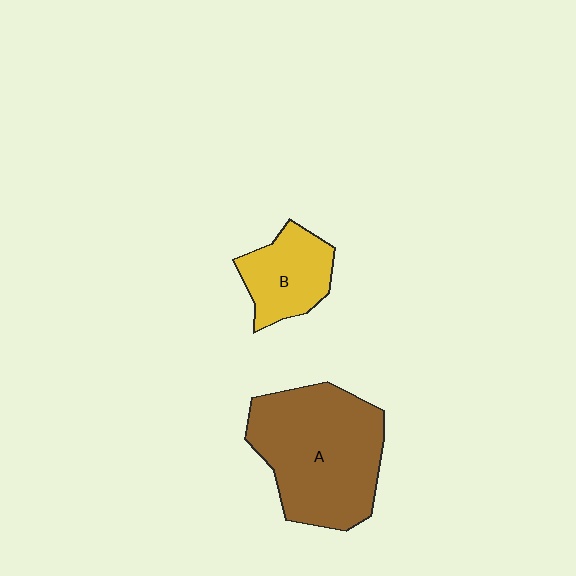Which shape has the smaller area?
Shape B (yellow).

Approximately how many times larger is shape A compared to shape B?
Approximately 2.2 times.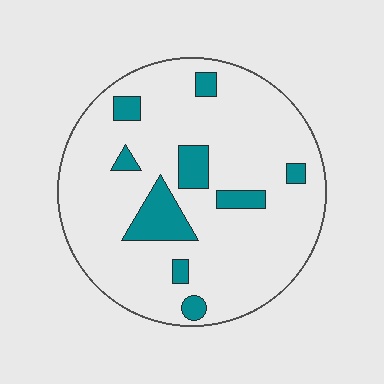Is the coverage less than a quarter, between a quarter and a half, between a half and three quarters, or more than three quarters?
Less than a quarter.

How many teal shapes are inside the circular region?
9.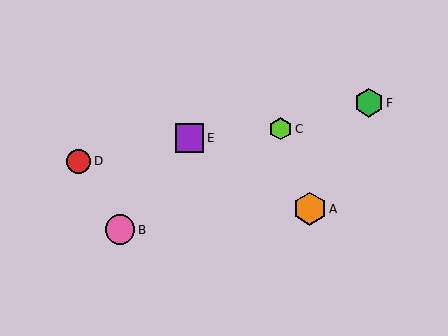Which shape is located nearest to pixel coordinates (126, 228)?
The pink circle (labeled B) at (120, 230) is nearest to that location.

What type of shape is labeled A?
Shape A is an orange hexagon.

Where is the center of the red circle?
The center of the red circle is at (79, 161).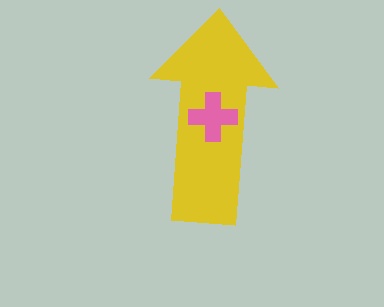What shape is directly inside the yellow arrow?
The pink cross.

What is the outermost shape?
The yellow arrow.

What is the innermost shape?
The pink cross.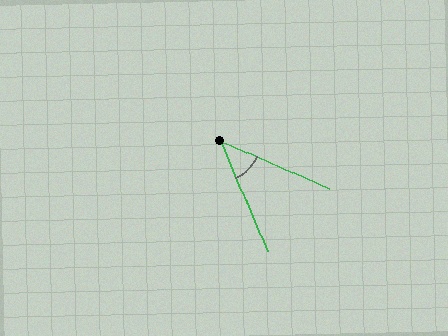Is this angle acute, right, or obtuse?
It is acute.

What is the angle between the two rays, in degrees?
Approximately 43 degrees.